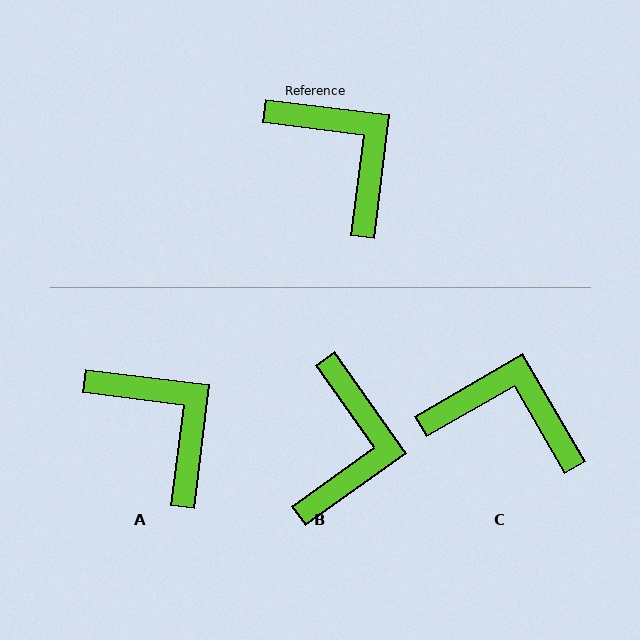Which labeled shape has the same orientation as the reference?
A.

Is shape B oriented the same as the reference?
No, it is off by about 47 degrees.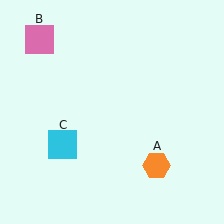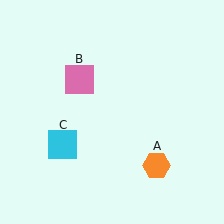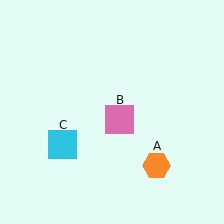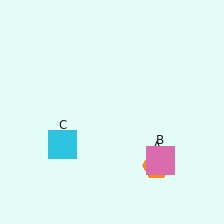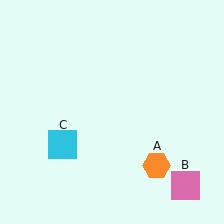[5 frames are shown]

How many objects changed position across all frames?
1 object changed position: pink square (object B).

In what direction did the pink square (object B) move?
The pink square (object B) moved down and to the right.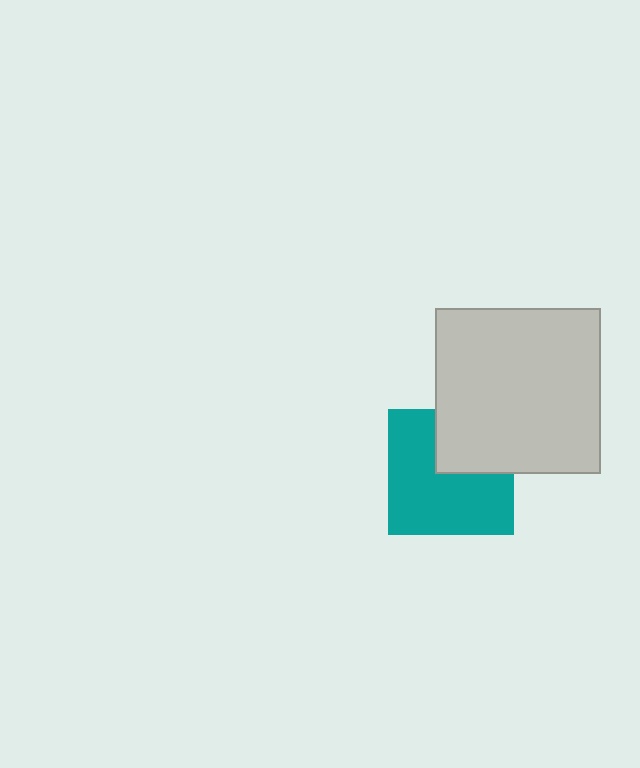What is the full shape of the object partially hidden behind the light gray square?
The partially hidden object is a teal square.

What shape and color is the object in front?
The object in front is a light gray square.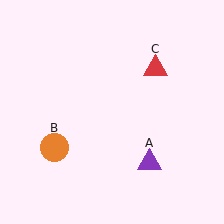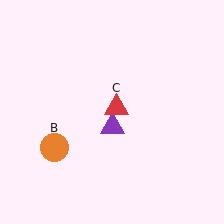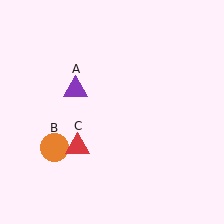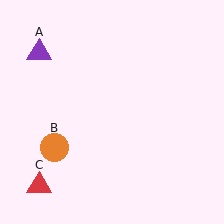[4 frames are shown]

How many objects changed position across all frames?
2 objects changed position: purple triangle (object A), red triangle (object C).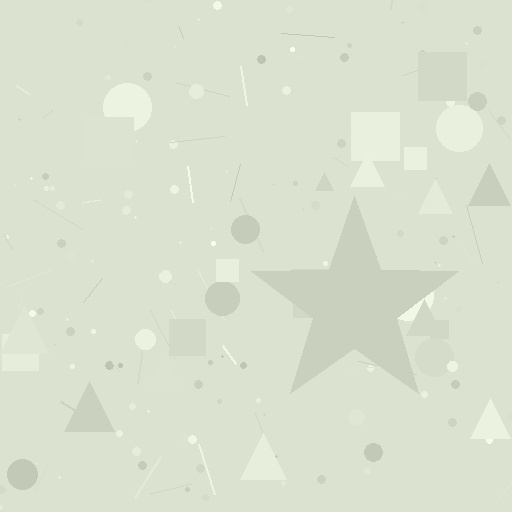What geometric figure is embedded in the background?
A star is embedded in the background.